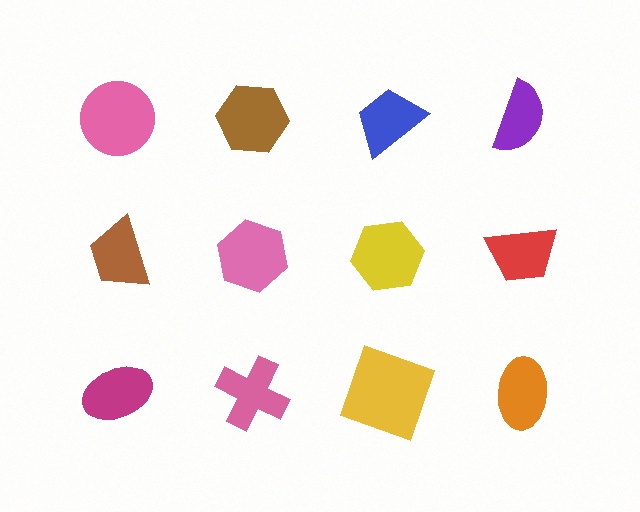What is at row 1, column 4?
A purple semicircle.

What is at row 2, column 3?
A yellow hexagon.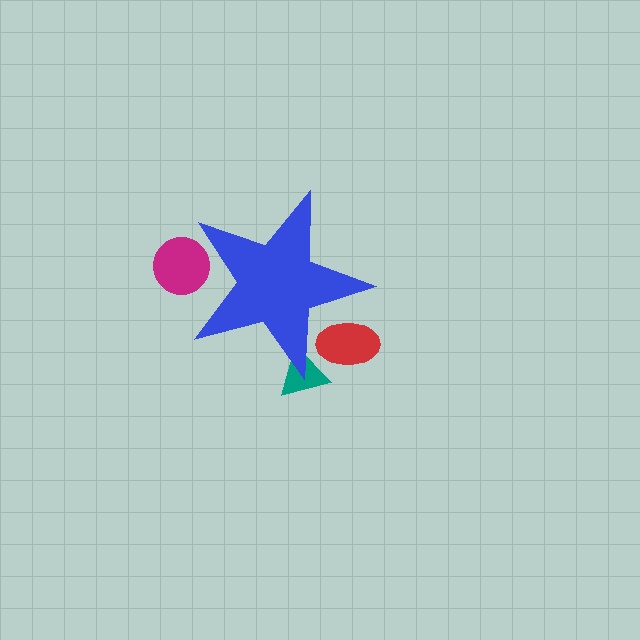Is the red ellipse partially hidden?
Yes, the red ellipse is partially hidden behind the blue star.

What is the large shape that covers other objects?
A blue star.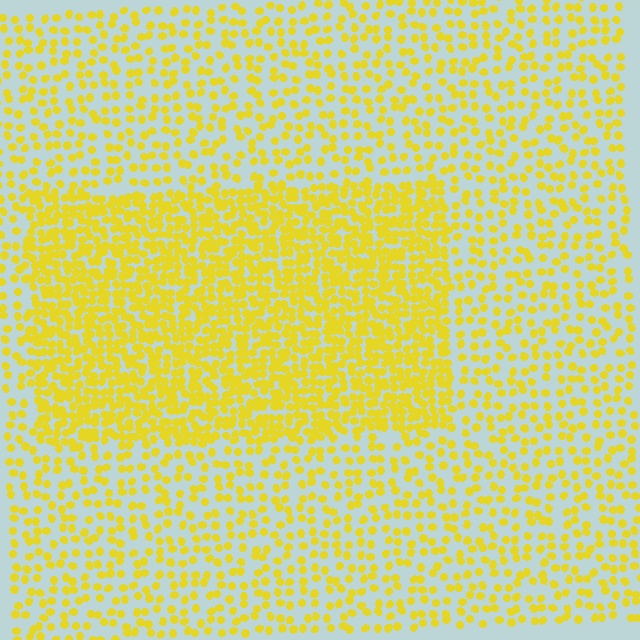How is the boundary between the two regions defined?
The boundary is defined by a change in element density (approximately 2.2x ratio). All elements are the same color, size, and shape.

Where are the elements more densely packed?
The elements are more densely packed inside the rectangle boundary.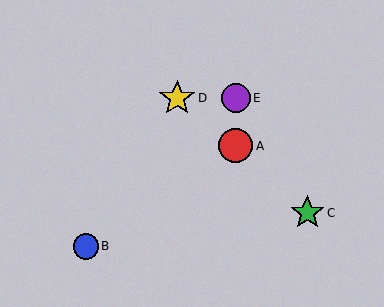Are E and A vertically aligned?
Yes, both are at x≈236.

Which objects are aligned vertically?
Objects A, E are aligned vertically.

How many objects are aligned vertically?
2 objects (A, E) are aligned vertically.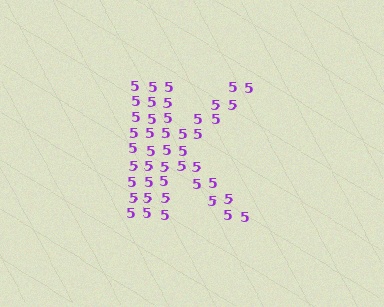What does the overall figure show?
The overall figure shows the letter K.